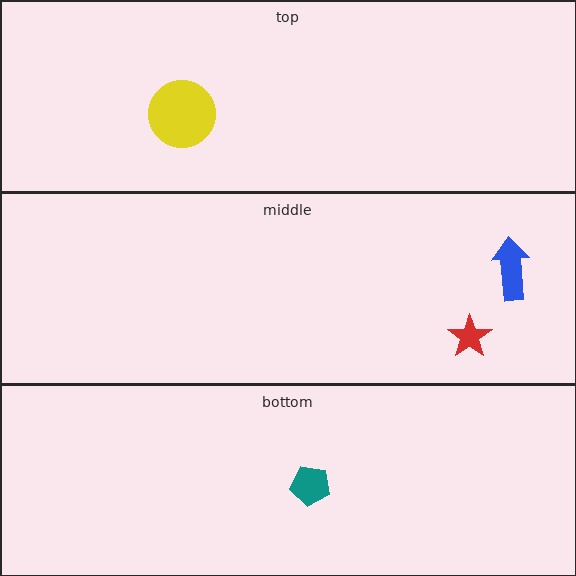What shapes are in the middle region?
The blue arrow, the red star.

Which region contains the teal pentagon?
The bottom region.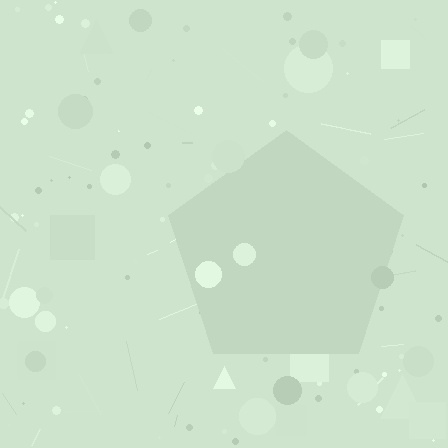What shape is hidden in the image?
A pentagon is hidden in the image.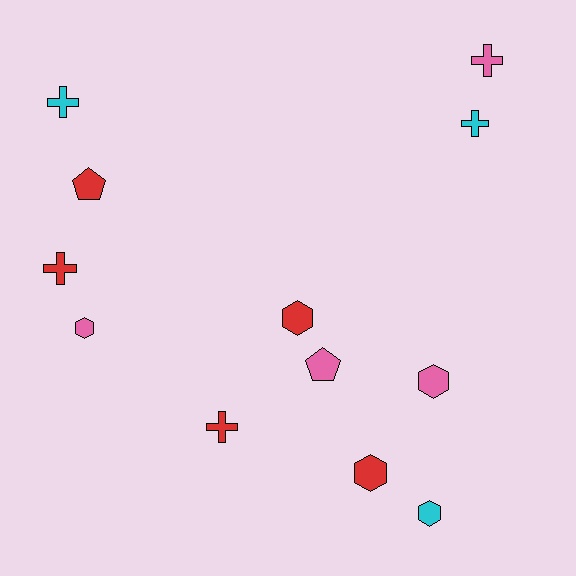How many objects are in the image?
There are 12 objects.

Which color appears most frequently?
Red, with 5 objects.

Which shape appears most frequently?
Cross, with 5 objects.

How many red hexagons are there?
There are 2 red hexagons.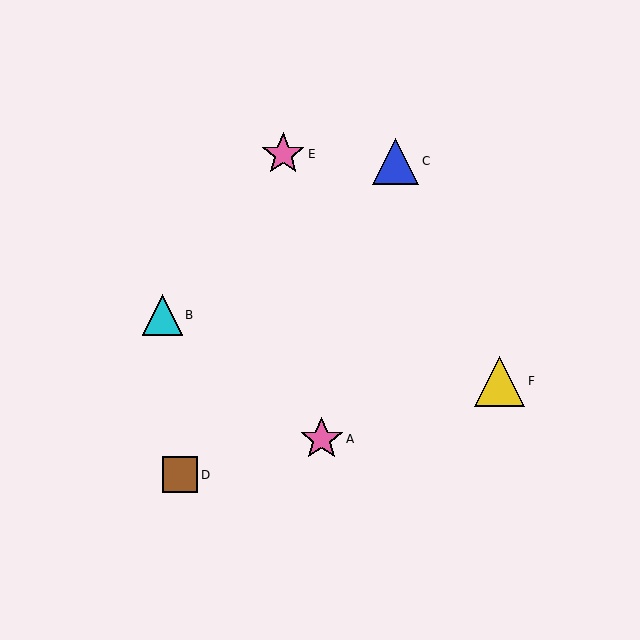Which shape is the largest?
The yellow triangle (labeled F) is the largest.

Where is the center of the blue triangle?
The center of the blue triangle is at (396, 162).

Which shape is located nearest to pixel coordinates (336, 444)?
The pink star (labeled A) at (322, 439) is nearest to that location.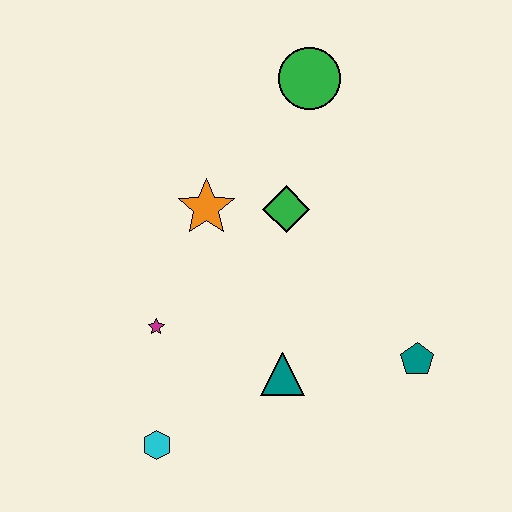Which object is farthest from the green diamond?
The cyan hexagon is farthest from the green diamond.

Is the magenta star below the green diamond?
Yes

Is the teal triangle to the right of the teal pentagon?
No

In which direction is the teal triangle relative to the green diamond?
The teal triangle is below the green diamond.